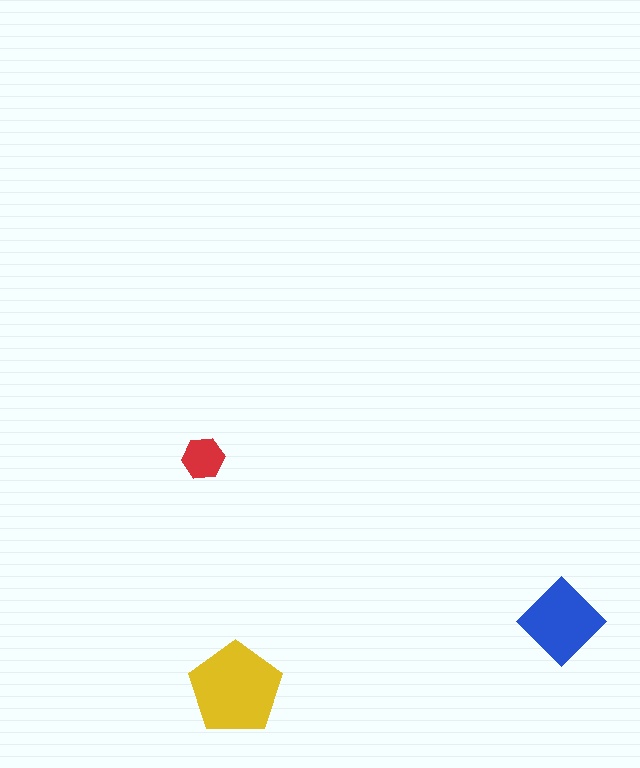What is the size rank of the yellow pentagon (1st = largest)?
1st.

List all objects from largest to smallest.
The yellow pentagon, the blue diamond, the red hexagon.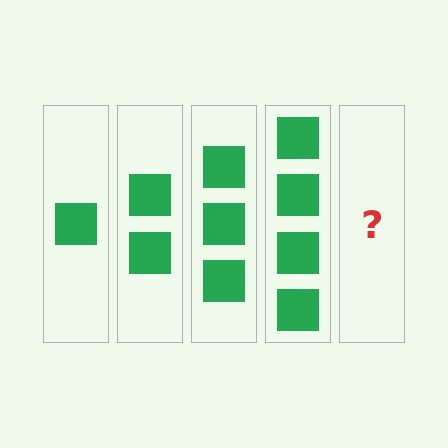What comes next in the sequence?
The next element should be 5 squares.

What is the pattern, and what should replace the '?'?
The pattern is that each step adds one more square. The '?' should be 5 squares.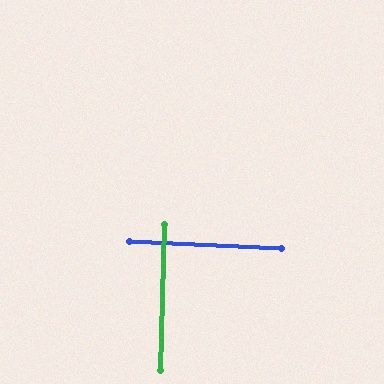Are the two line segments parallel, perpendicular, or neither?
Perpendicular — they meet at approximately 89°.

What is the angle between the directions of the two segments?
Approximately 89 degrees.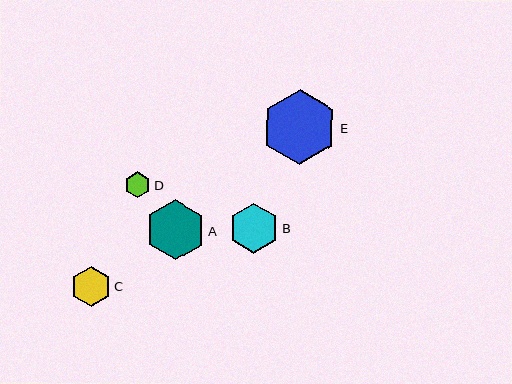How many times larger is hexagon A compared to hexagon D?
Hexagon A is approximately 2.3 times the size of hexagon D.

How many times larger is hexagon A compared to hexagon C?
Hexagon A is approximately 1.5 times the size of hexagon C.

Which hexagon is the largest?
Hexagon E is the largest with a size of approximately 76 pixels.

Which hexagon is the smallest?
Hexagon D is the smallest with a size of approximately 26 pixels.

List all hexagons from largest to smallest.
From largest to smallest: E, A, B, C, D.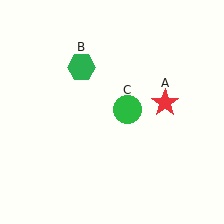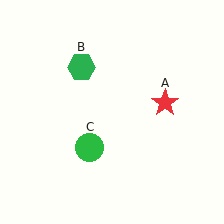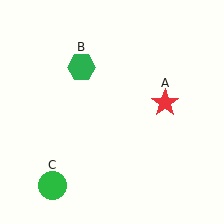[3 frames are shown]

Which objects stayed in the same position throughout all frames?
Red star (object A) and green hexagon (object B) remained stationary.